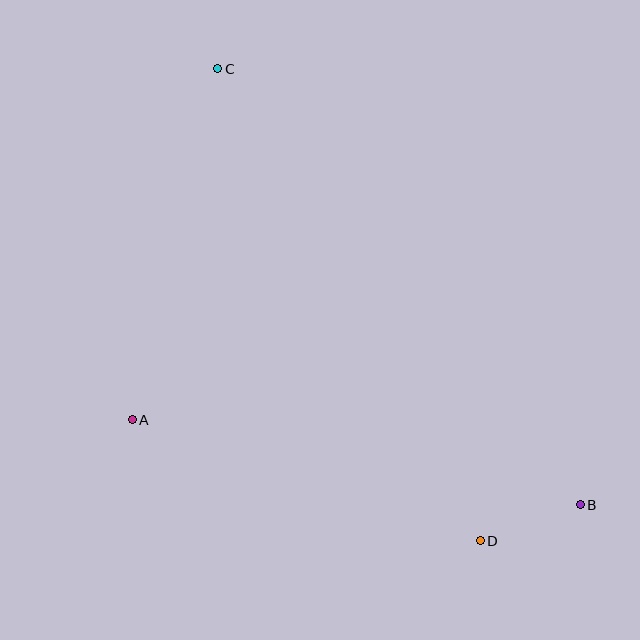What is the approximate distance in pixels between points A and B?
The distance between A and B is approximately 456 pixels.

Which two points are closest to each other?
Points B and D are closest to each other.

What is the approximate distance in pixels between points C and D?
The distance between C and D is approximately 540 pixels.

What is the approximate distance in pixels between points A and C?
The distance between A and C is approximately 361 pixels.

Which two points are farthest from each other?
Points B and C are farthest from each other.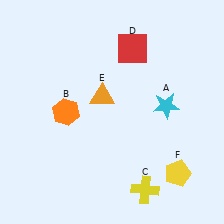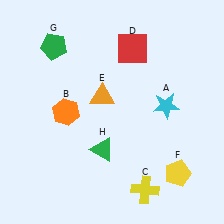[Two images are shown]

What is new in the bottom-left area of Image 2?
A green triangle (H) was added in the bottom-left area of Image 2.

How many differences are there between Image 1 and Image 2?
There are 2 differences between the two images.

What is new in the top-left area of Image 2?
A green pentagon (G) was added in the top-left area of Image 2.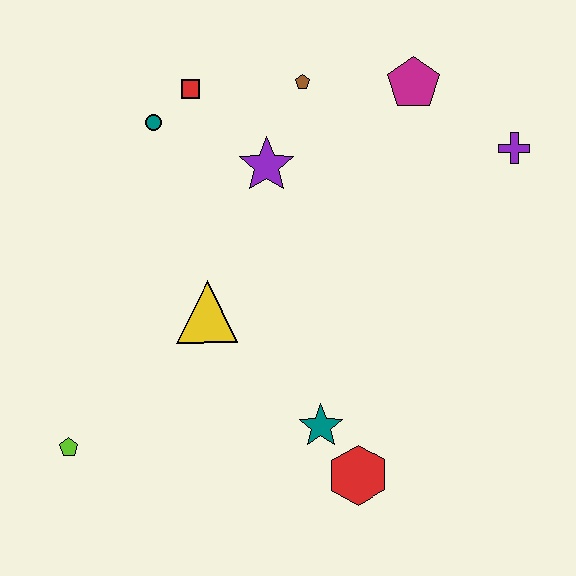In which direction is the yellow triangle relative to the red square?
The yellow triangle is below the red square.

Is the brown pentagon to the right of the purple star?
Yes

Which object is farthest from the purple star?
The lime pentagon is farthest from the purple star.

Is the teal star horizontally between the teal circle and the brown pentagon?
No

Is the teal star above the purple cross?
No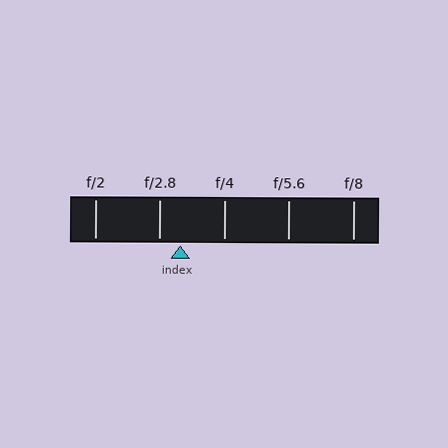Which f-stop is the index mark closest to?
The index mark is closest to f/2.8.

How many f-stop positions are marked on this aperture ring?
There are 5 f-stop positions marked.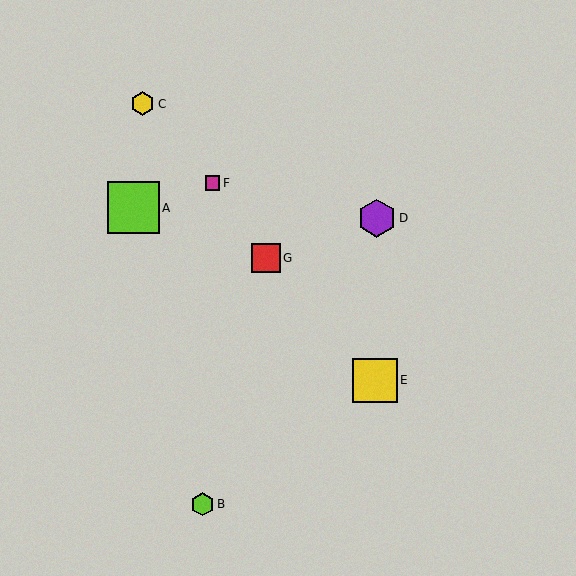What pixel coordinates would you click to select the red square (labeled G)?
Click at (266, 258) to select the red square G.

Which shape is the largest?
The lime square (labeled A) is the largest.